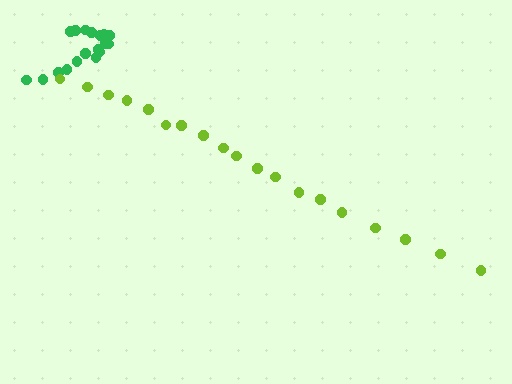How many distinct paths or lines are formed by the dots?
There are 2 distinct paths.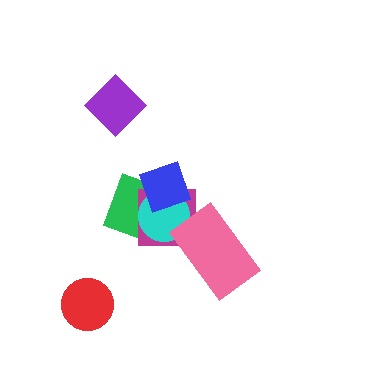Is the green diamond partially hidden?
Yes, it is partially covered by another shape.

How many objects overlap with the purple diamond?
0 objects overlap with the purple diamond.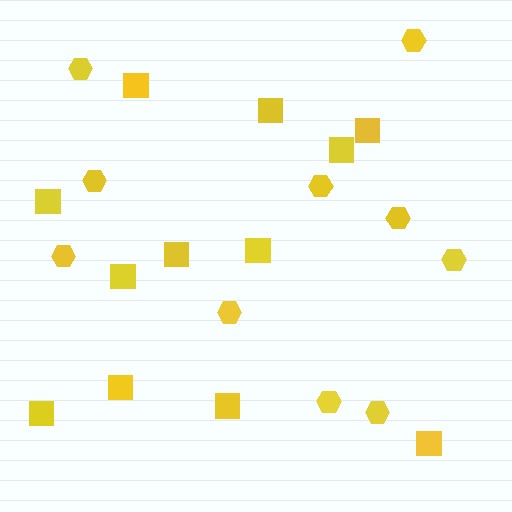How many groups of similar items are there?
There are 2 groups: one group of squares (12) and one group of hexagons (10).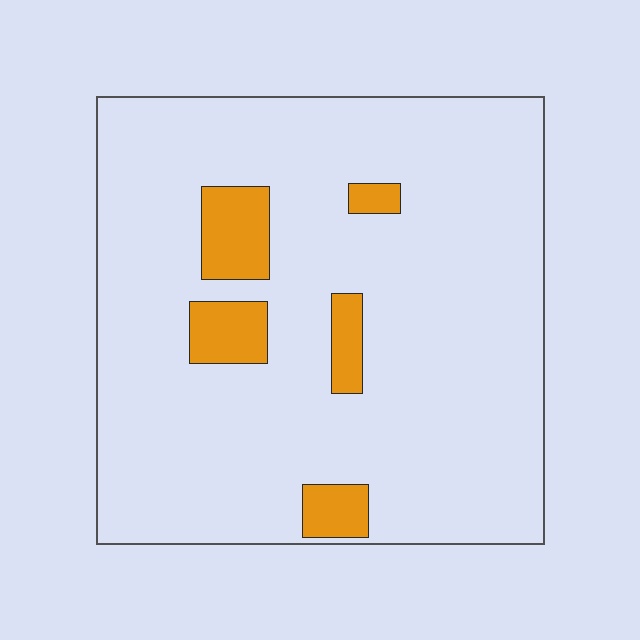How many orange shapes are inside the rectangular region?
5.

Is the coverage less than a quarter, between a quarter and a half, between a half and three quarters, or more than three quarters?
Less than a quarter.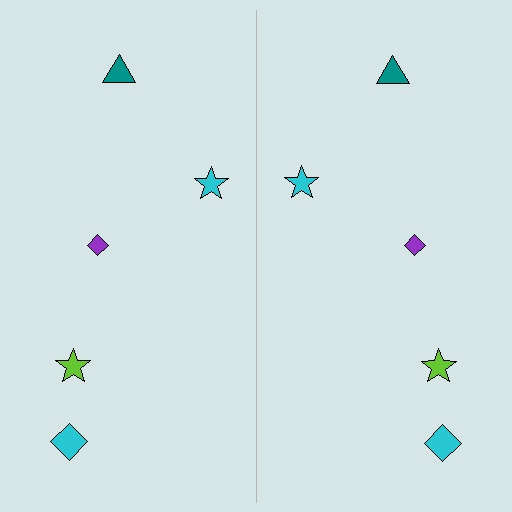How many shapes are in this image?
There are 10 shapes in this image.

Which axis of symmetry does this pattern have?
The pattern has a vertical axis of symmetry running through the center of the image.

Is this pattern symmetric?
Yes, this pattern has bilateral (reflection) symmetry.